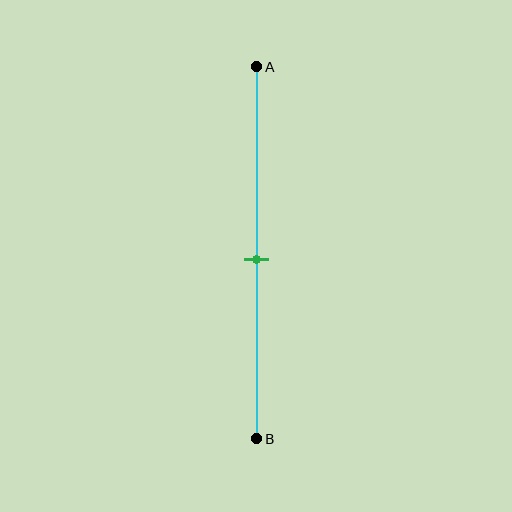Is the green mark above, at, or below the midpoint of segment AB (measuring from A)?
The green mark is approximately at the midpoint of segment AB.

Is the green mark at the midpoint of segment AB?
Yes, the mark is approximately at the midpoint.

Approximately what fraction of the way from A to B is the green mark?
The green mark is approximately 50% of the way from A to B.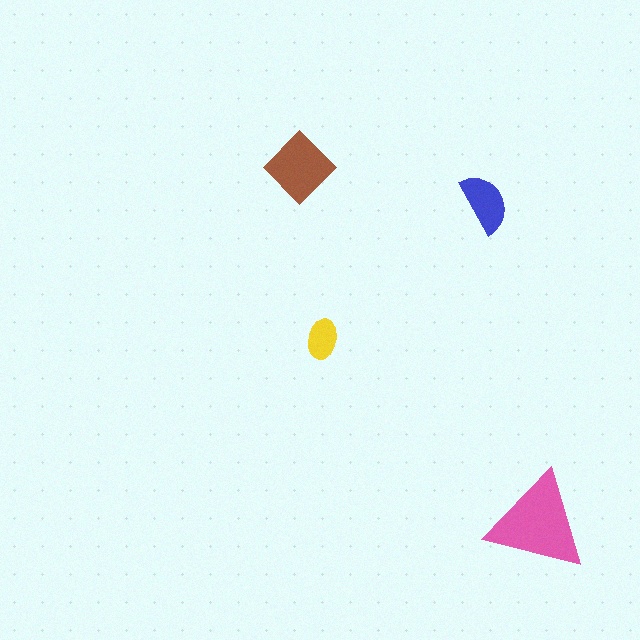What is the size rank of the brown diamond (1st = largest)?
2nd.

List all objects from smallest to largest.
The yellow ellipse, the blue semicircle, the brown diamond, the pink triangle.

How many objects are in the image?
There are 4 objects in the image.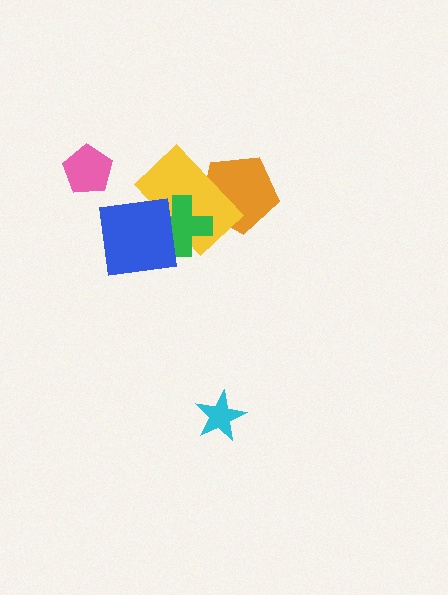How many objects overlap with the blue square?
2 objects overlap with the blue square.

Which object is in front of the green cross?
The blue square is in front of the green cross.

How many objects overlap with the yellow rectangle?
3 objects overlap with the yellow rectangle.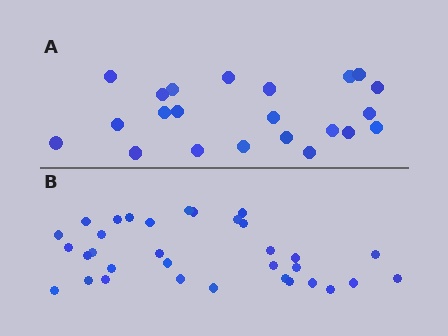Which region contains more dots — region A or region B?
Region B (the bottom region) has more dots.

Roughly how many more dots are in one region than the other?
Region B has roughly 12 or so more dots than region A.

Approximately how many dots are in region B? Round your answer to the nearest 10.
About 30 dots. (The exact count is 33, which rounds to 30.)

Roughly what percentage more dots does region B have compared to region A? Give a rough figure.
About 50% more.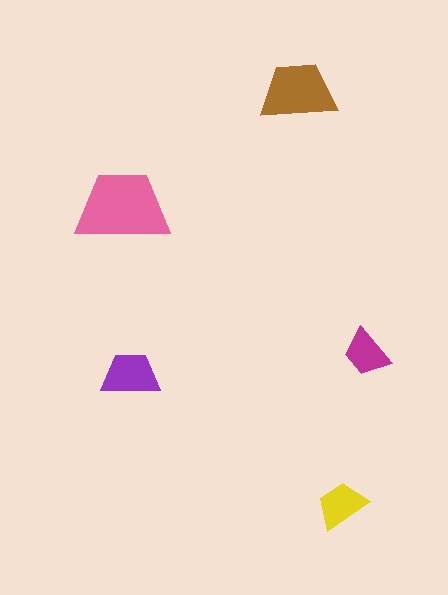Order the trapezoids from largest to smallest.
the pink one, the brown one, the purple one, the yellow one, the magenta one.